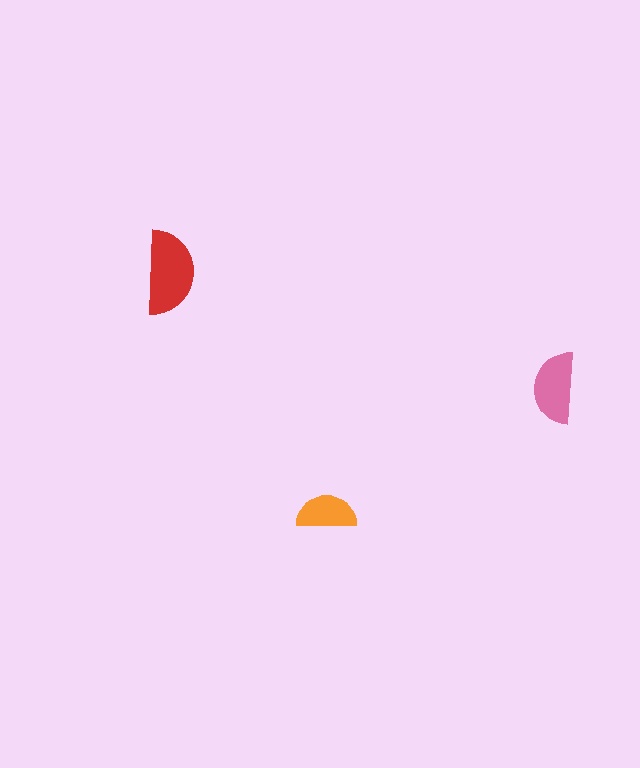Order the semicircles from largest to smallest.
the red one, the pink one, the orange one.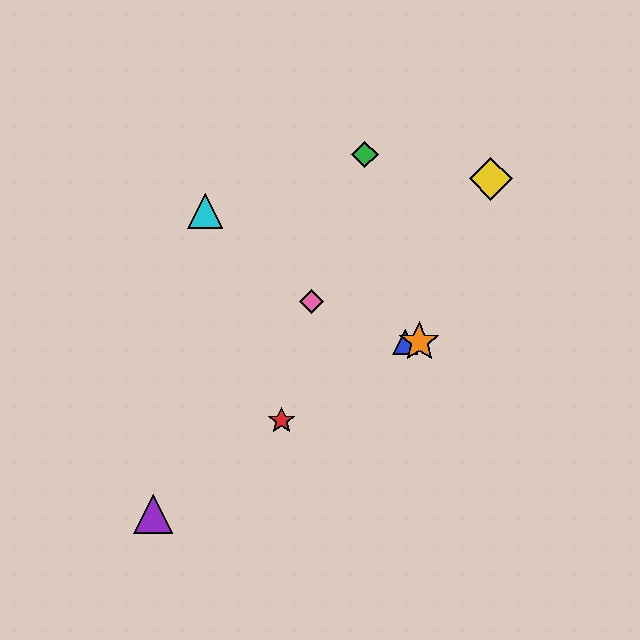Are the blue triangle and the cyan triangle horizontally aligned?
No, the blue triangle is at y≈342 and the cyan triangle is at y≈211.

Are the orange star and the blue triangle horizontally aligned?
Yes, both are at y≈342.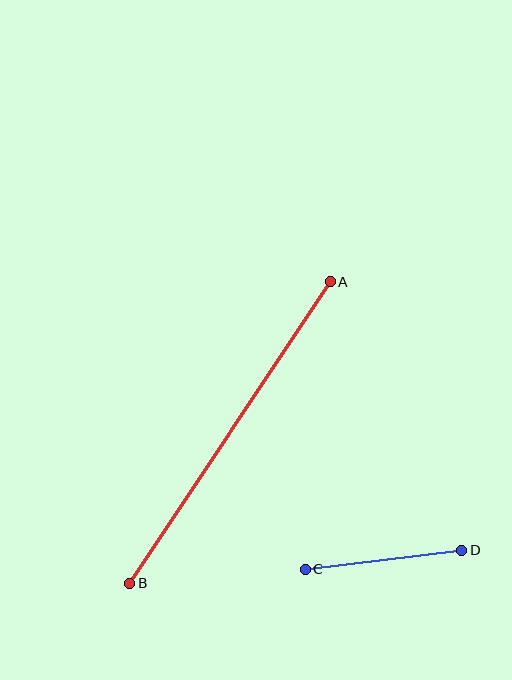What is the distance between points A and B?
The distance is approximately 362 pixels.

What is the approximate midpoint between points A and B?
The midpoint is at approximately (230, 432) pixels.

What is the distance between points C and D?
The distance is approximately 157 pixels.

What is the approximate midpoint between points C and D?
The midpoint is at approximately (384, 560) pixels.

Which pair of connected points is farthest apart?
Points A and B are farthest apart.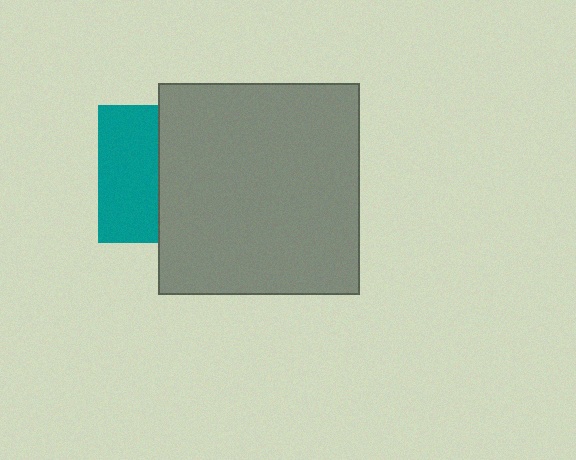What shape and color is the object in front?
The object in front is a gray rectangle.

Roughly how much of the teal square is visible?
A small part of it is visible (roughly 43%).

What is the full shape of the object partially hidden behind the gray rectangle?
The partially hidden object is a teal square.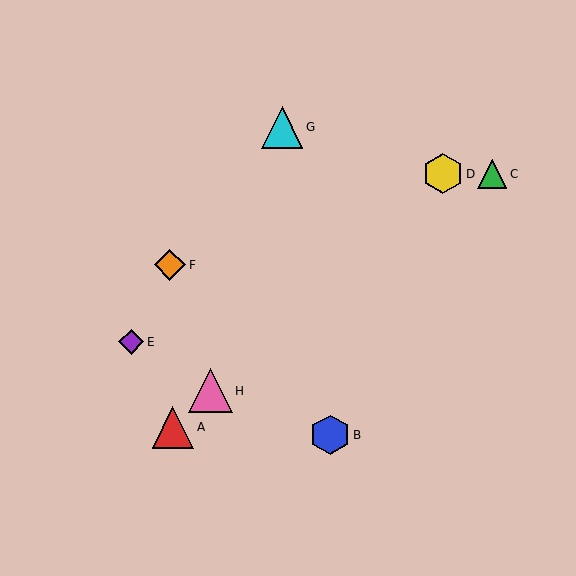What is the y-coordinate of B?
Object B is at y≈435.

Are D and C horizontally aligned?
Yes, both are at y≈174.